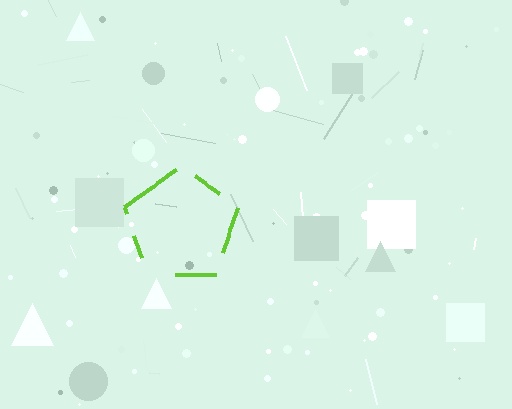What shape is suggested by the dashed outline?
The dashed outline suggests a pentagon.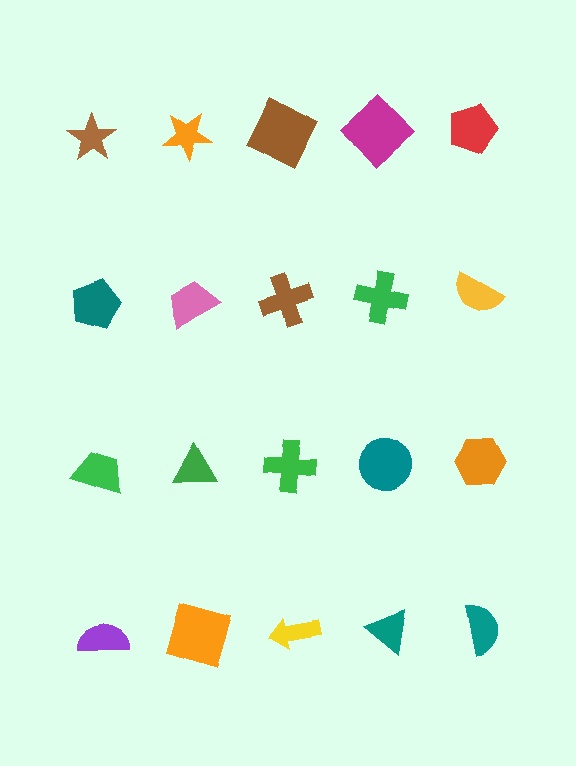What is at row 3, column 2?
A green triangle.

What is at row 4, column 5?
A teal semicircle.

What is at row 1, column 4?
A magenta diamond.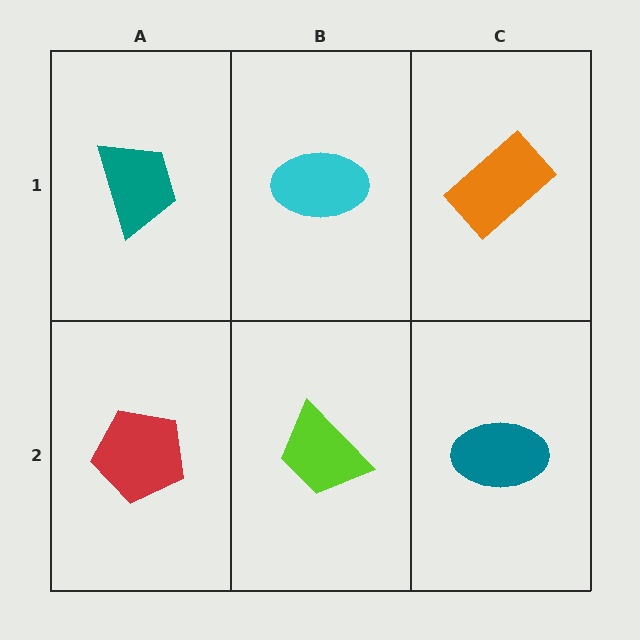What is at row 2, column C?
A teal ellipse.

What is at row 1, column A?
A teal trapezoid.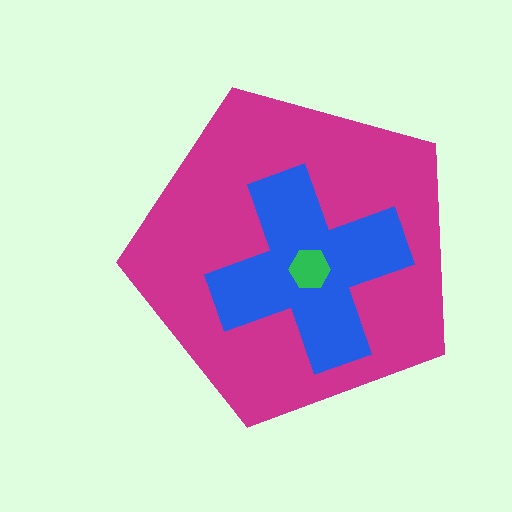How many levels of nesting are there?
3.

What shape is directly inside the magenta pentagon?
The blue cross.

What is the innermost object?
The green hexagon.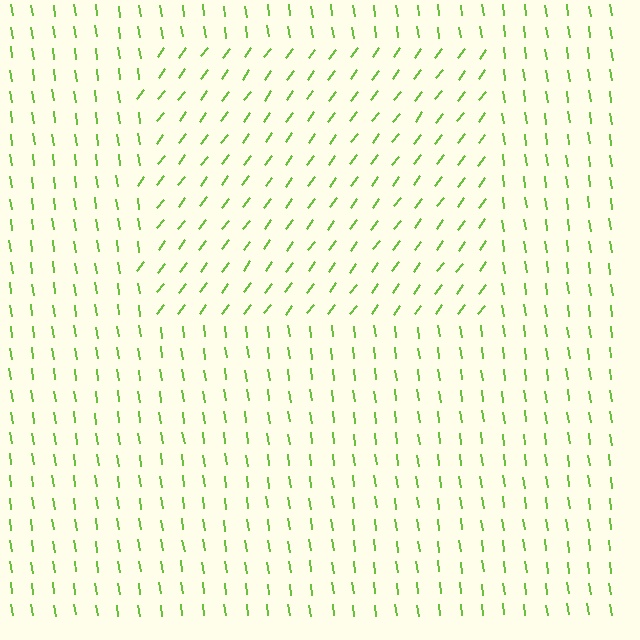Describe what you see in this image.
The image is filled with small lime line segments. A rectangle region in the image has lines oriented differently from the surrounding lines, creating a visible texture boundary.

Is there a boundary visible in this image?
Yes, there is a texture boundary formed by a change in line orientation.